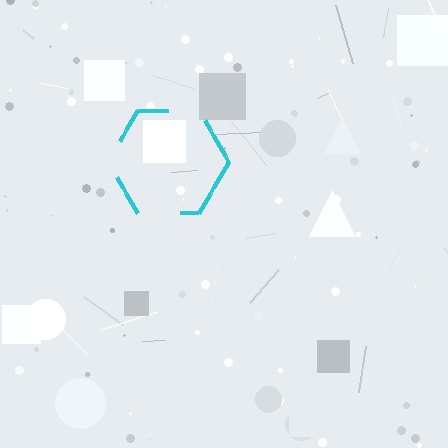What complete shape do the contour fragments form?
The contour fragments form a hexagon.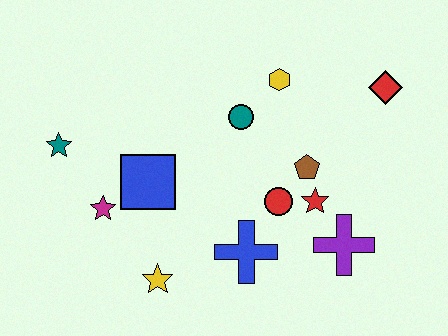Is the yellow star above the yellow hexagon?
No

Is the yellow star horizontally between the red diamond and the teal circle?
No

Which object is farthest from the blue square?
The red diamond is farthest from the blue square.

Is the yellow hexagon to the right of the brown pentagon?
No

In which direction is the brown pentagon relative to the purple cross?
The brown pentagon is above the purple cross.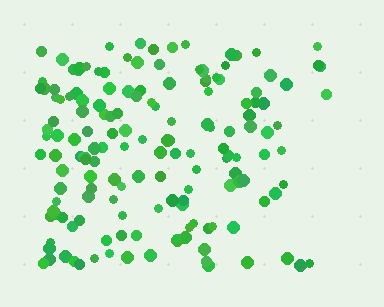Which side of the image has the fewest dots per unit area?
The right.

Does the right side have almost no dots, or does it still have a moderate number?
Still a moderate number, just noticeably fewer than the left.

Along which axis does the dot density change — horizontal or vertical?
Horizontal.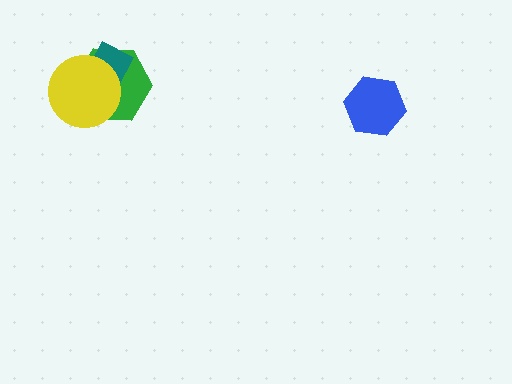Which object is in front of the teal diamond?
The yellow circle is in front of the teal diamond.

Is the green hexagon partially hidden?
Yes, it is partially covered by another shape.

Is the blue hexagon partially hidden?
No, no other shape covers it.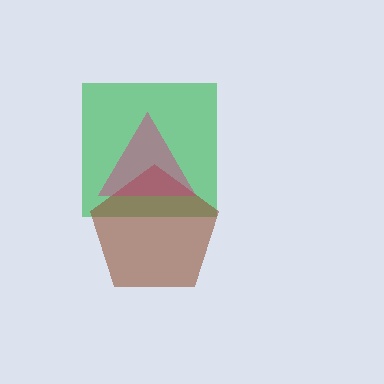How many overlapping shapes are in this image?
There are 3 overlapping shapes in the image.